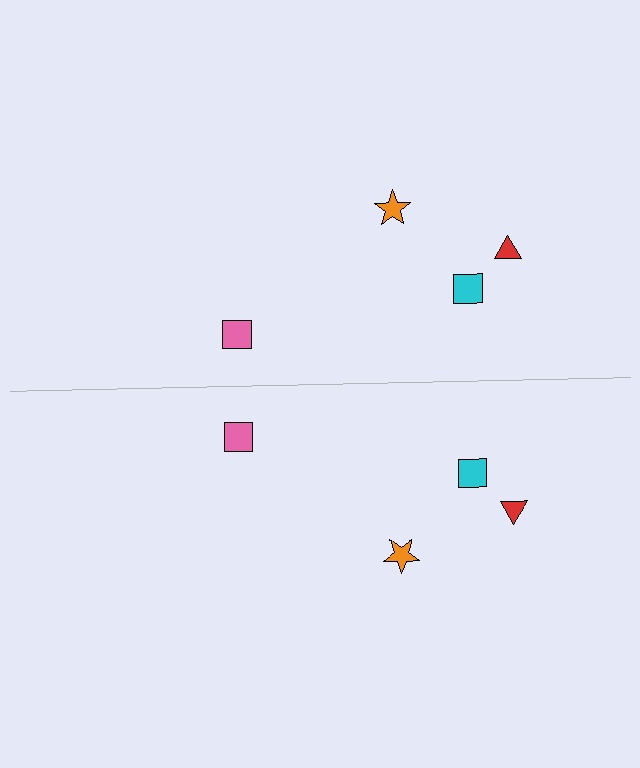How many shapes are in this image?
There are 8 shapes in this image.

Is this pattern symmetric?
Yes, this pattern has bilateral (reflection) symmetry.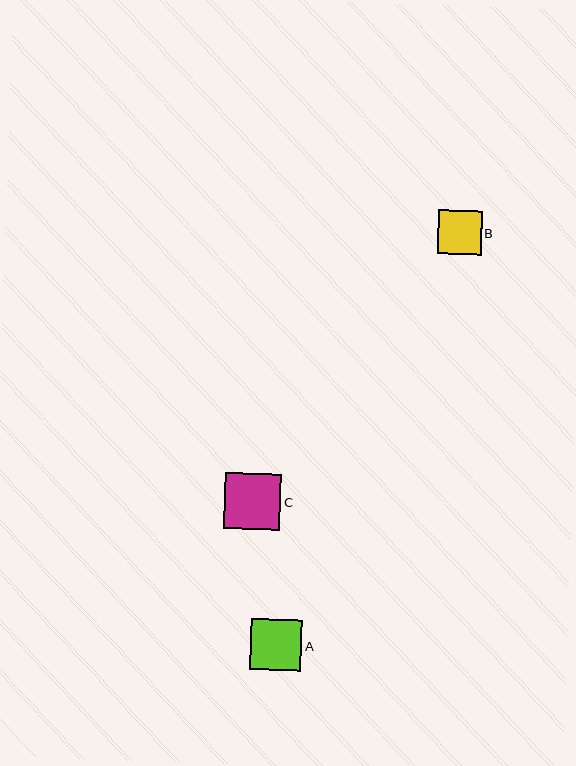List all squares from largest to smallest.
From largest to smallest: C, A, B.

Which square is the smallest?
Square B is the smallest with a size of approximately 44 pixels.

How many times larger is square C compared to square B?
Square C is approximately 1.3 times the size of square B.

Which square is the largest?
Square C is the largest with a size of approximately 56 pixels.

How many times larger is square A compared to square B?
Square A is approximately 1.2 times the size of square B.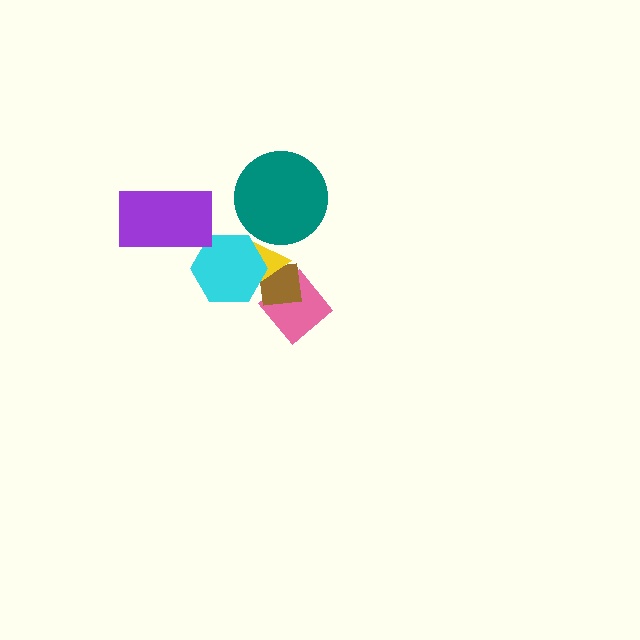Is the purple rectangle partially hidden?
No, no other shape covers it.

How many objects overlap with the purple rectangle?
0 objects overlap with the purple rectangle.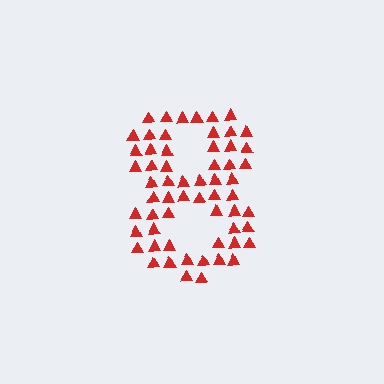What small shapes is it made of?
It is made of small triangles.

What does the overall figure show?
The overall figure shows the digit 8.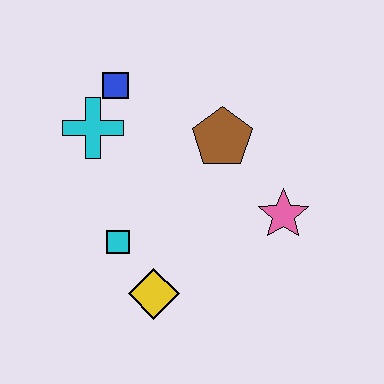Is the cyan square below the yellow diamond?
No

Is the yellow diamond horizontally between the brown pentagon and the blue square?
Yes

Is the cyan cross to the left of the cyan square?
Yes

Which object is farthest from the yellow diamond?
The blue square is farthest from the yellow diamond.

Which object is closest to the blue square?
The cyan cross is closest to the blue square.